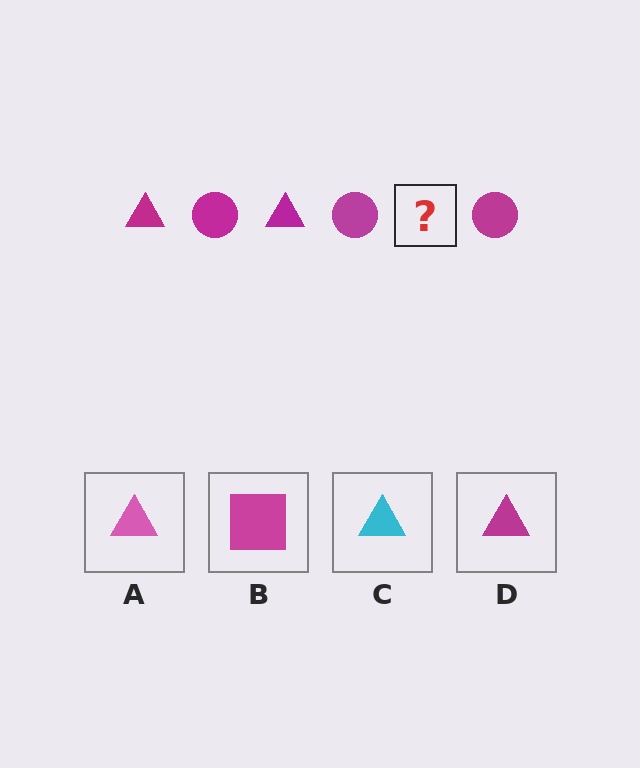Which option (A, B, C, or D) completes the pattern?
D.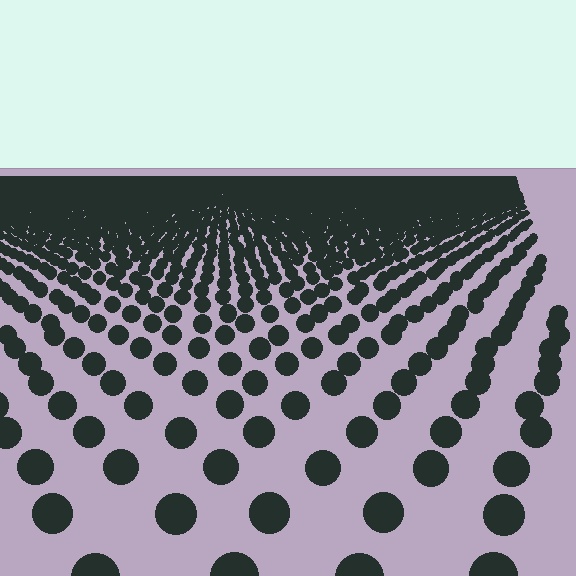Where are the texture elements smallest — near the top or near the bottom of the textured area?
Near the top.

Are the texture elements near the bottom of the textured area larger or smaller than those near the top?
Larger. Near the bottom, elements are closer to the viewer and appear at a bigger on-screen size.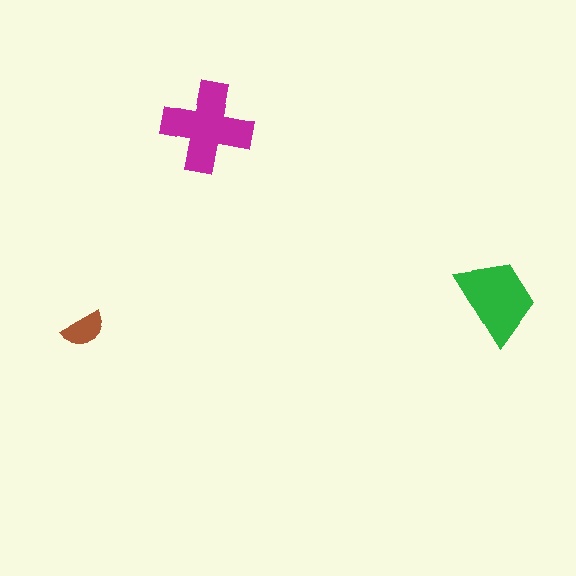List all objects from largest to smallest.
The magenta cross, the green trapezoid, the brown semicircle.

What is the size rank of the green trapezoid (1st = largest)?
2nd.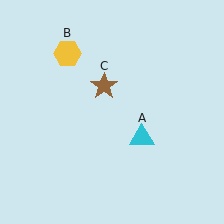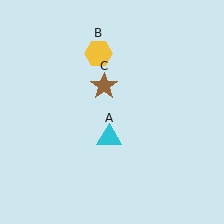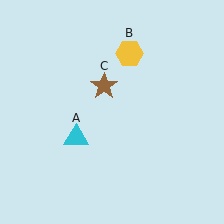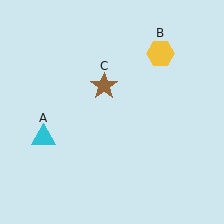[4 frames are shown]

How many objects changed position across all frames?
2 objects changed position: cyan triangle (object A), yellow hexagon (object B).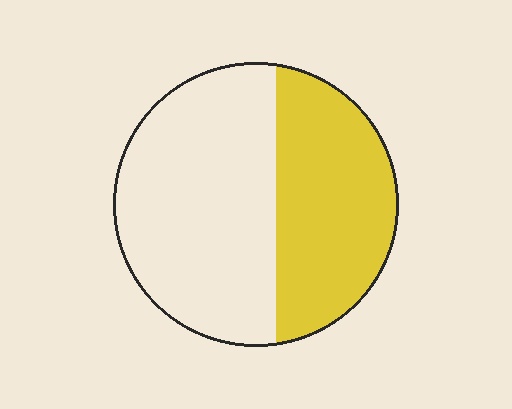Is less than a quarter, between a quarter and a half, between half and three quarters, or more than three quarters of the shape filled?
Between a quarter and a half.